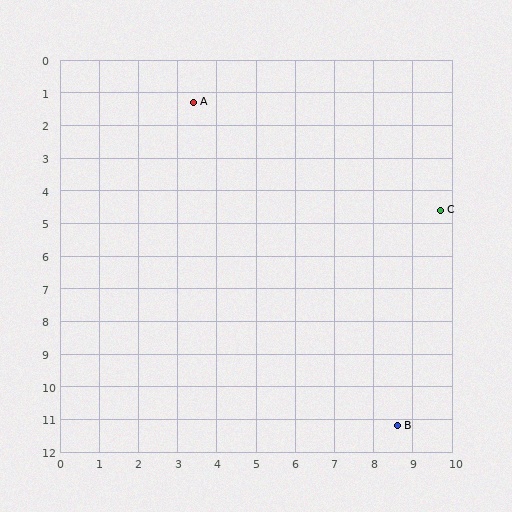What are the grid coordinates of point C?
Point C is at approximately (9.7, 4.6).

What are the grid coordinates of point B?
Point B is at approximately (8.6, 11.2).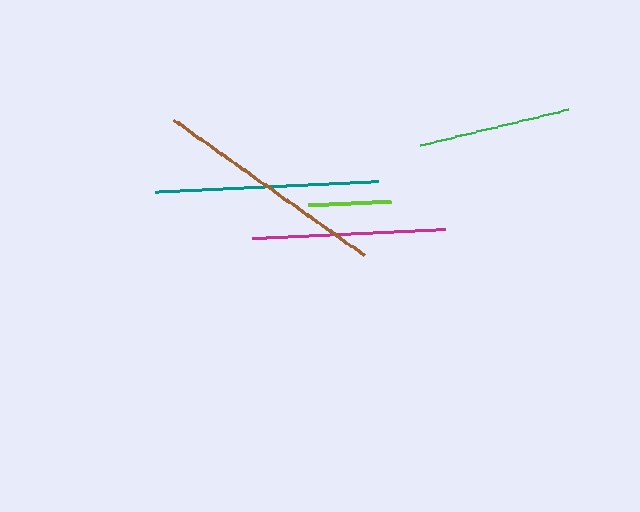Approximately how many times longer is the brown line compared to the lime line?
The brown line is approximately 2.8 times the length of the lime line.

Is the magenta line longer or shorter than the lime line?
The magenta line is longer than the lime line.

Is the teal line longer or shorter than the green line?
The teal line is longer than the green line.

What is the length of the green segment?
The green segment is approximately 153 pixels long.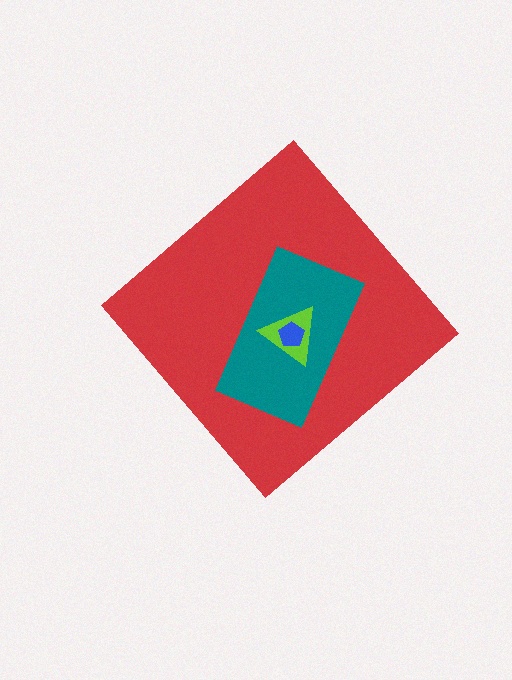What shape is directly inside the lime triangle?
The blue pentagon.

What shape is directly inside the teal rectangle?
The lime triangle.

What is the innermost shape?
The blue pentagon.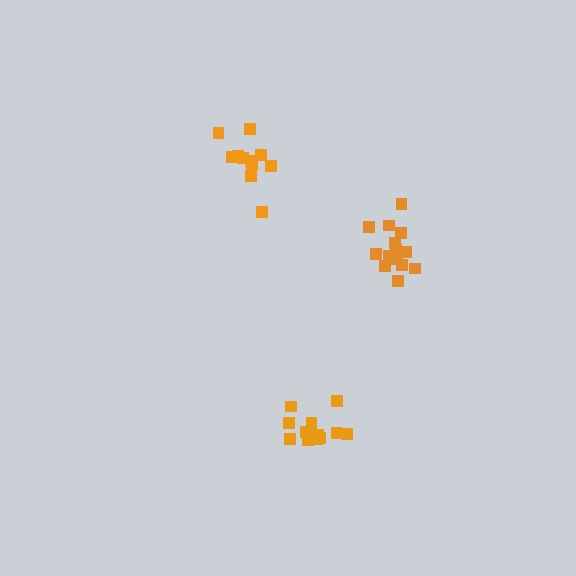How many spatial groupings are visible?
There are 3 spatial groupings.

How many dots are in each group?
Group 1: 11 dots, Group 2: 12 dots, Group 3: 14 dots (37 total).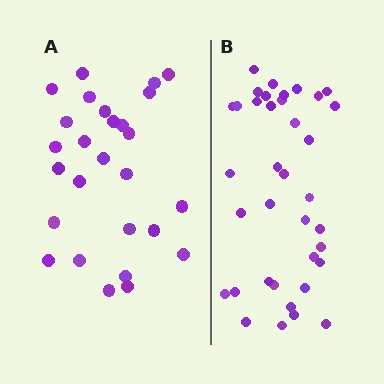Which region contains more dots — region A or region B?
Region B (the right region) has more dots.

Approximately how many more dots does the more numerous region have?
Region B has roughly 10 or so more dots than region A.